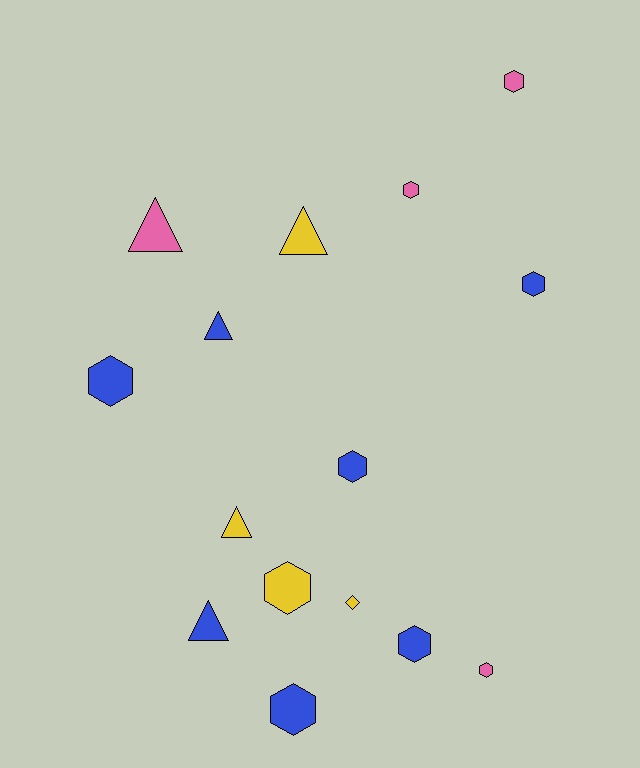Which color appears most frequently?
Blue, with 7 objects.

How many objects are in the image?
There are 15 objects.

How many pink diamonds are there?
There are no pink diamonds.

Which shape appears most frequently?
Hexagon, with 9 objects.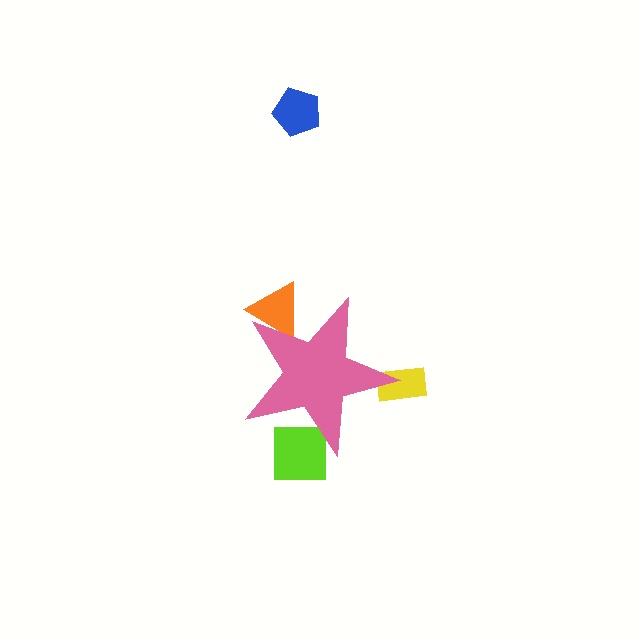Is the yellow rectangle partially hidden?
Yes, the yellow rectangle is partially hidden behind the pink star.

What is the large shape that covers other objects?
A pink star.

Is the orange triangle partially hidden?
Yes, the orange triangle is partially hidden behind the pink star.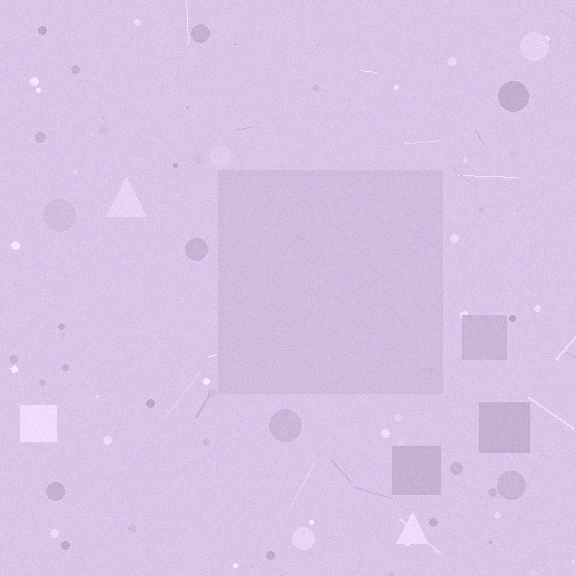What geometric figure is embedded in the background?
A square is embedded in the background.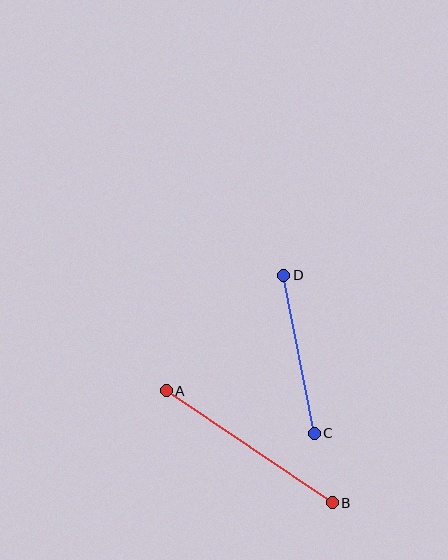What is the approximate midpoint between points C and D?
The midpoint is at approximately (299, 354) pixels.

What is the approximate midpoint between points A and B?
The midpoint is at approximately (249, 447) pixels.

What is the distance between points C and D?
The distance is approximately 161 pixels.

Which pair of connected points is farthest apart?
Points A and B are farthest apart.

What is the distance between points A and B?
The distance is approximately 200 pixels.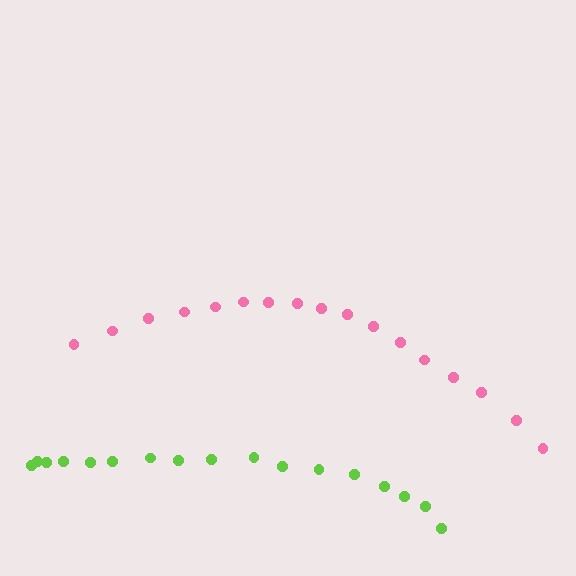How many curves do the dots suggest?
There are 2 distinct paths.